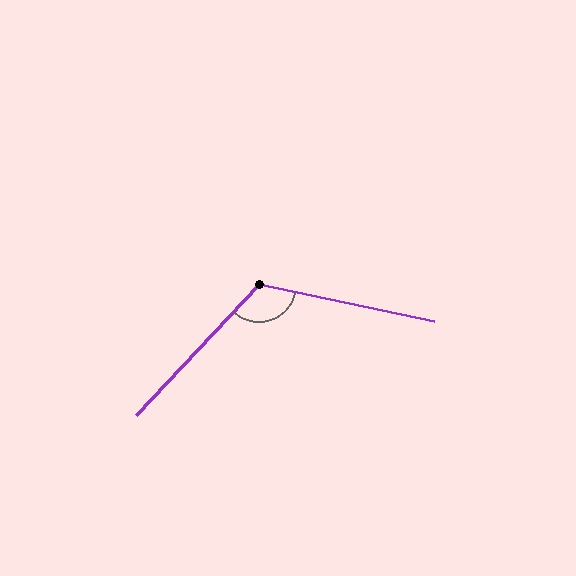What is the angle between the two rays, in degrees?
Approximately 121 degrees.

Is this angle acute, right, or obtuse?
It is obtuse.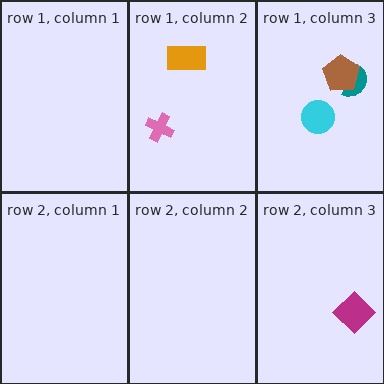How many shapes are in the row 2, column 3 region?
1.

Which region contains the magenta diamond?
The row 2, column 3 region.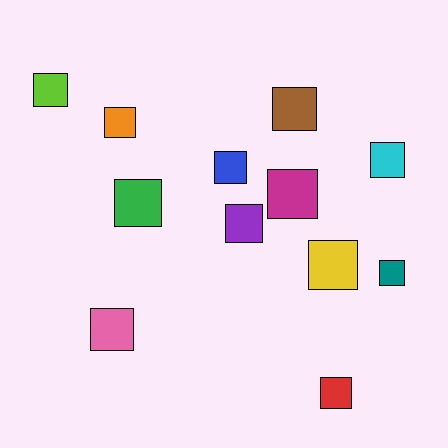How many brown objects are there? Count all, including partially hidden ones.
There is 1 brown object.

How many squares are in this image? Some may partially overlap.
There are 12 squares.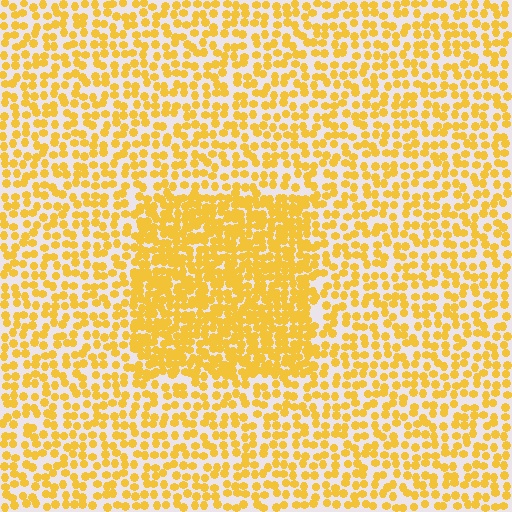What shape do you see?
I see a rectangle.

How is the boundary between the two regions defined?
The boundary is defined by a change in element density (approximately 1.9x ratio). All elements are the same color, size, and shape.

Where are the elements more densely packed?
The elements are more densely packed inside the rectangle boundary.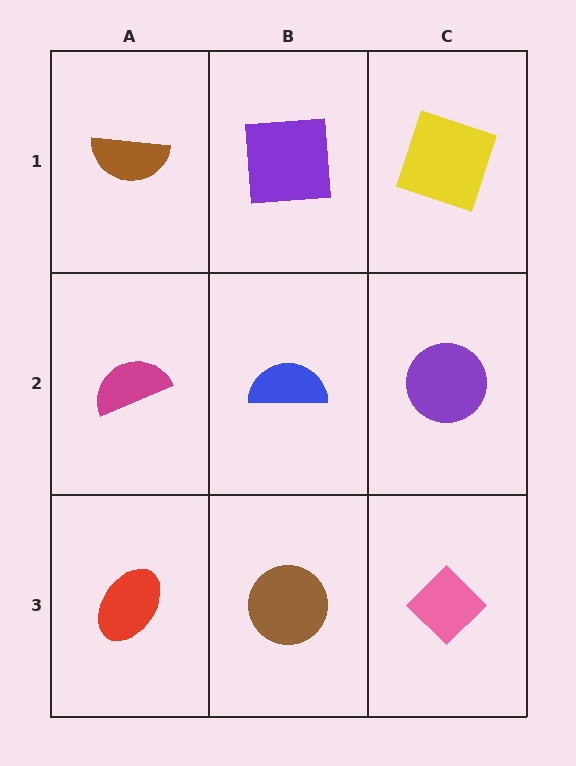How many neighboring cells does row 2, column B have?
4.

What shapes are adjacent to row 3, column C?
A purple circle (row 2, column C), a brown circle (row 3, column B).